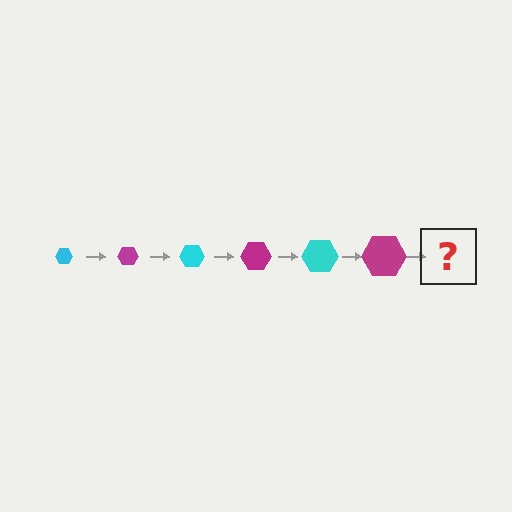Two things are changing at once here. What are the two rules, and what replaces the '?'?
The two rules are that the hexagon grows larger each step and the color cycles through cyan and magenta. The '?' should be a cyan hexagon, larger than the previous one.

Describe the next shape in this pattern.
It should be a cyan hexagon, larger than the previous one.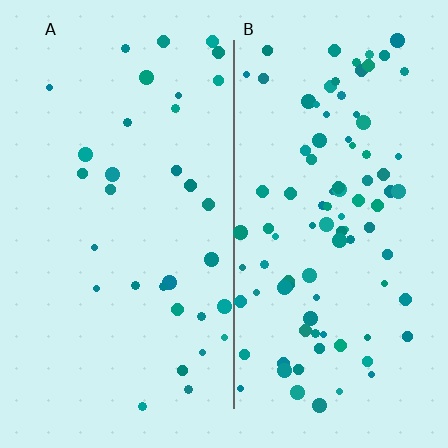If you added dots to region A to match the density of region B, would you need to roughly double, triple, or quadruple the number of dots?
Approximately triple.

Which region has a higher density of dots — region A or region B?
B (the right).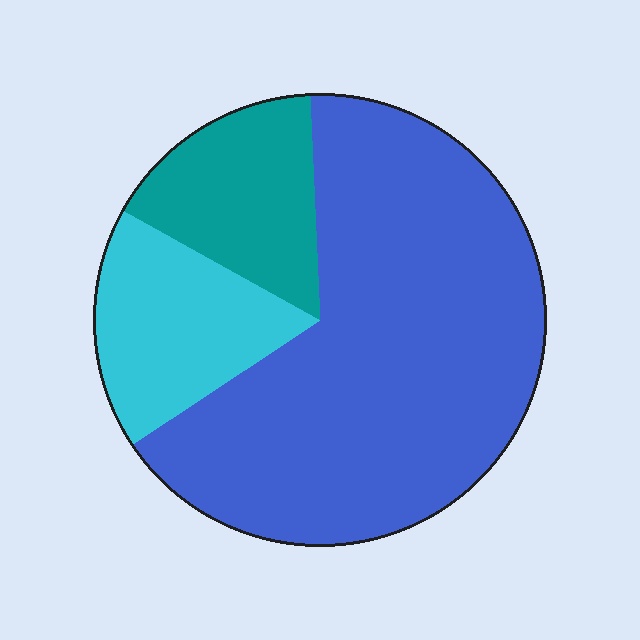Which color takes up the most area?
Blue, at roughly 65%.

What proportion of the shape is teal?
Teal takes up less than a sixth of the shape.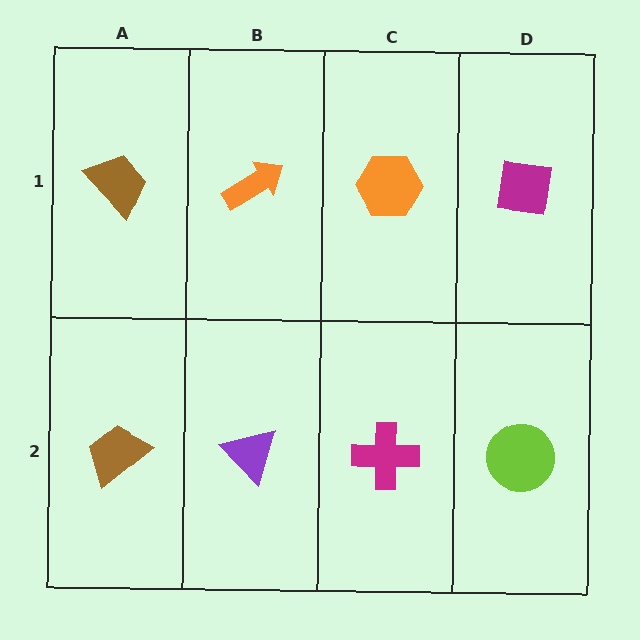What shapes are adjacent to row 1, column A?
A brown trapezoid (row 2, column A), an orange arrow (row 1, column B).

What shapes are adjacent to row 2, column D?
A magenta square (row 1, column D), a magenta cross (row 2, column C).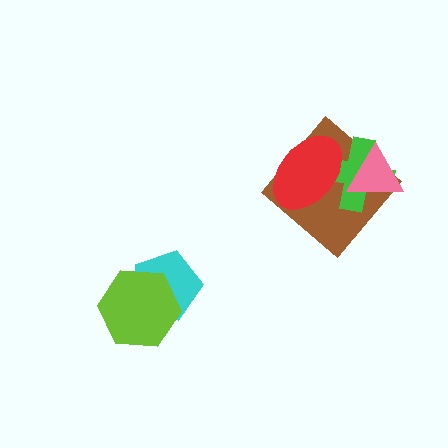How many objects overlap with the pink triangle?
2 objects overlap with the pink triangle.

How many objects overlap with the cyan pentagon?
1 object overlaps with the cyan pentagon.